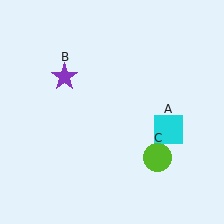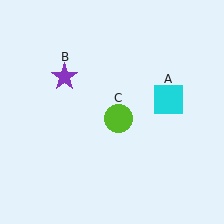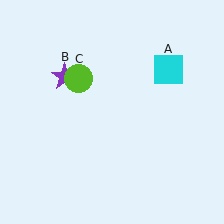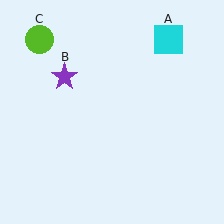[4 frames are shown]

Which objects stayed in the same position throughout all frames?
Purple star (object B) remained stationary.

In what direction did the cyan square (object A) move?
The cyan square (object A) moved up.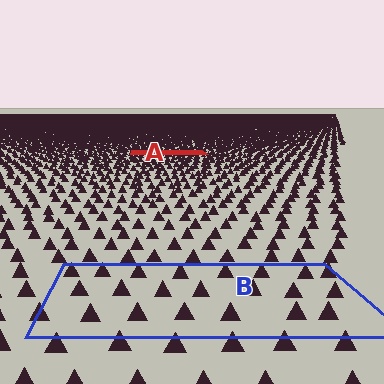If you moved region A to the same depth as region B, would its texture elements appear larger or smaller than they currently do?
They would appear larger. At a closer depth, the same texture elements are projected at a bigger on-screen size.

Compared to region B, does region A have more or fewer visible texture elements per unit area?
Region A has more texture elements per unit area — they are packed more densely because it is farther away.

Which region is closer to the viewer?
Region B is closer. The texture elements there are larger and more spread out.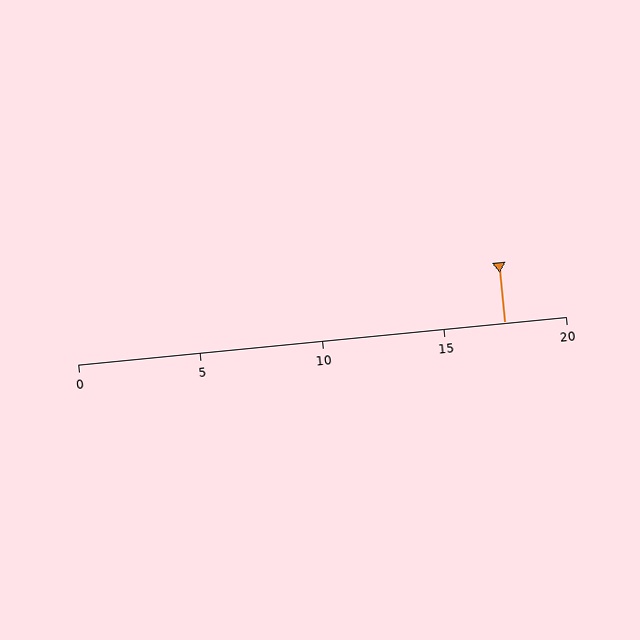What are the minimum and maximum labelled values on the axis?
The axis runs from 0 to 20.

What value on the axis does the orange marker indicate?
The marker indicates approximately 17.5.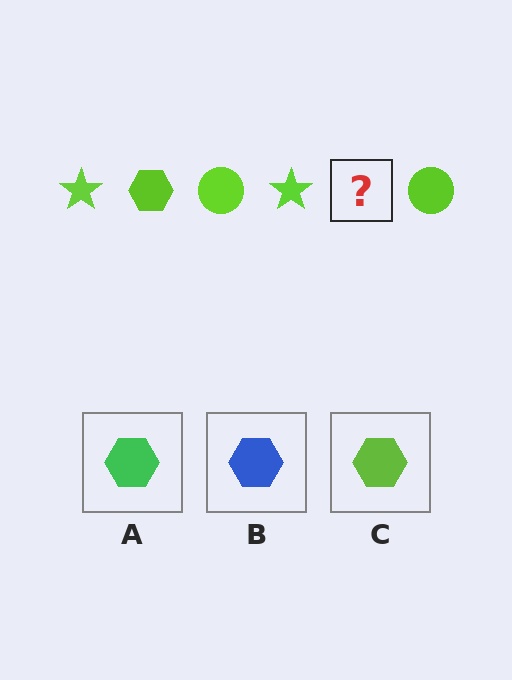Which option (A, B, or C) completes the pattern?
C.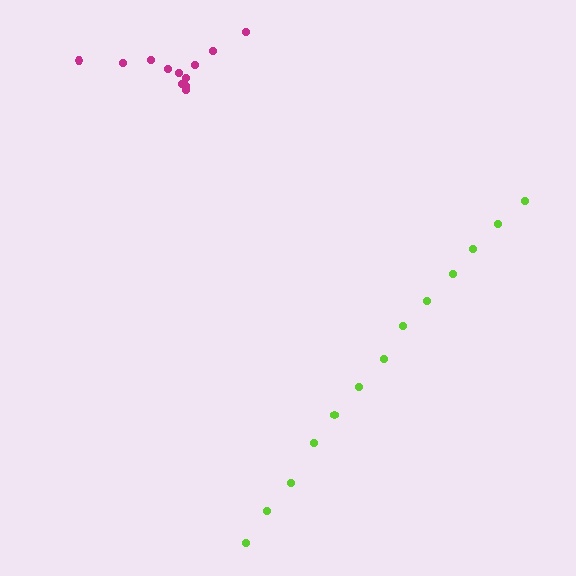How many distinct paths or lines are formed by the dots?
There are 2 distinct paths.